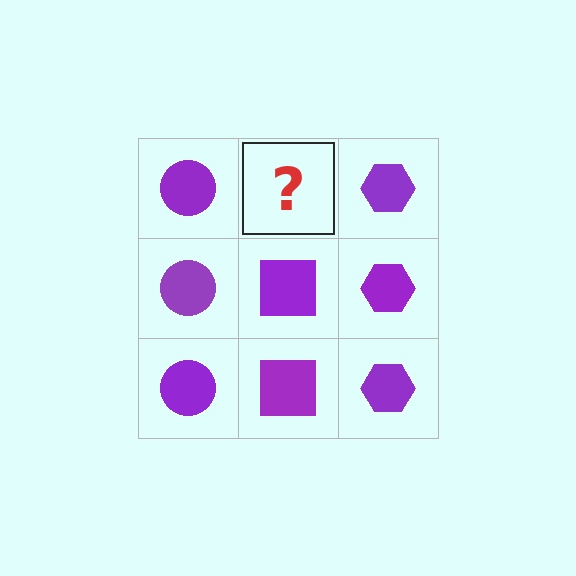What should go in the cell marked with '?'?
The missing cell should contain a purple square.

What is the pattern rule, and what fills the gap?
The rule is that each column has a consistent shape. The gap should be filled with a purple square.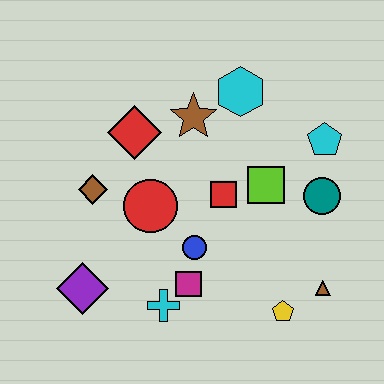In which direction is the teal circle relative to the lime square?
The teal circle is to the right of the lime square.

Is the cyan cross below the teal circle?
Yes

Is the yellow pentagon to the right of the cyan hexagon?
Yes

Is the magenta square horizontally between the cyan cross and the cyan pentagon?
Yes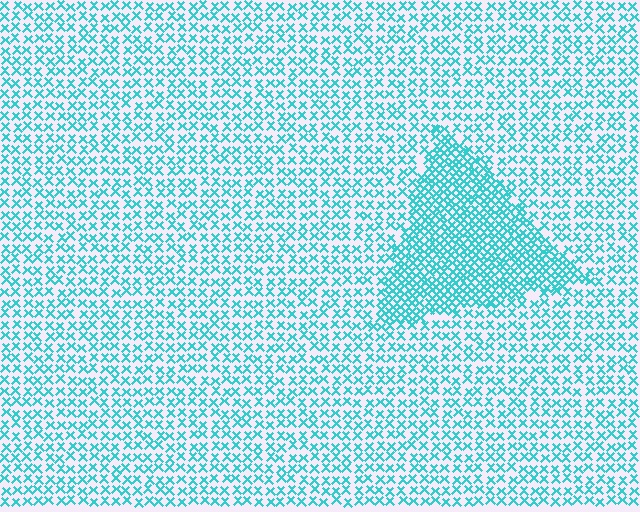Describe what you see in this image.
The image contains small cyan elements arranged at two different densities. A triangle-shaped region is visible where the elements are more densely packed than the surrounding area.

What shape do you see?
I see a triangle.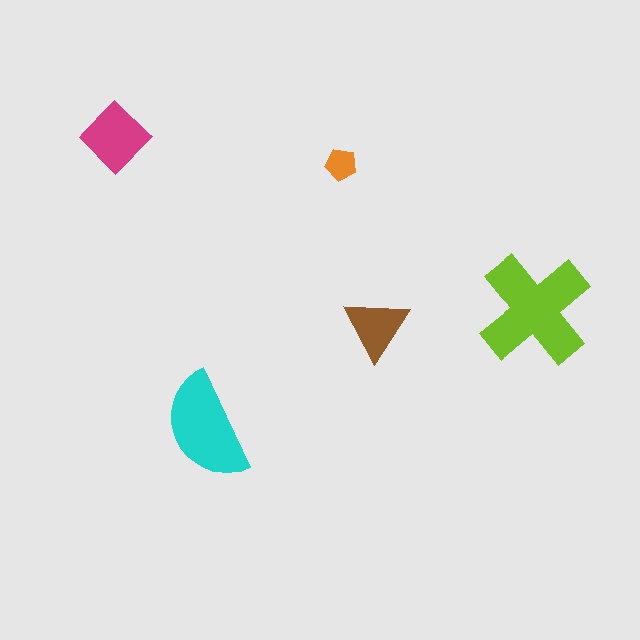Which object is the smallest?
The orange pentagon.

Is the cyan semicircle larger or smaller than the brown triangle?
Larger.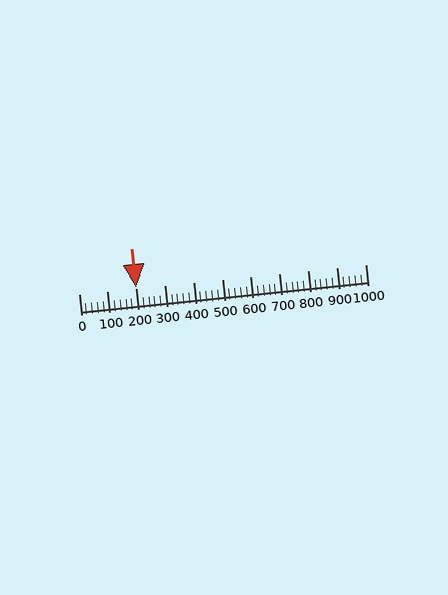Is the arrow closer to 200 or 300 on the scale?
The arrow is closer to 200.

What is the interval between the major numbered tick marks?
The major tick marks are spaced 100 units apart.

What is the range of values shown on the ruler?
The ruler shows values from 0 to 1000.